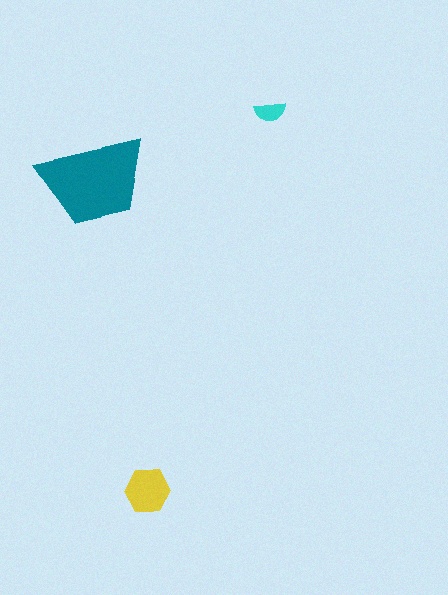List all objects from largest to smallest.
The teal trapezoid, the yellow hexagon, the cyan semicircle.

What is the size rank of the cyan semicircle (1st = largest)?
3rd.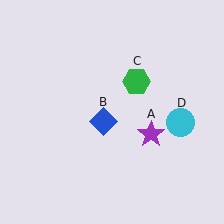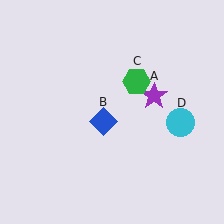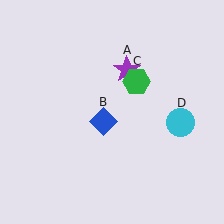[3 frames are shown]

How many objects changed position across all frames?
1 object changed position: purple star (object A).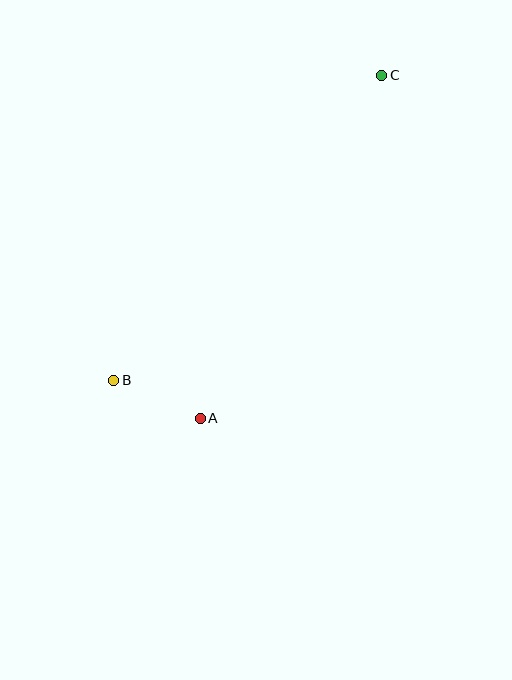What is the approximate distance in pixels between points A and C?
The distance between A and C is approximately 388 pixels.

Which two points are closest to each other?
Points A and B are closest to each other.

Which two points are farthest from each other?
Points B and C are farthest from each other.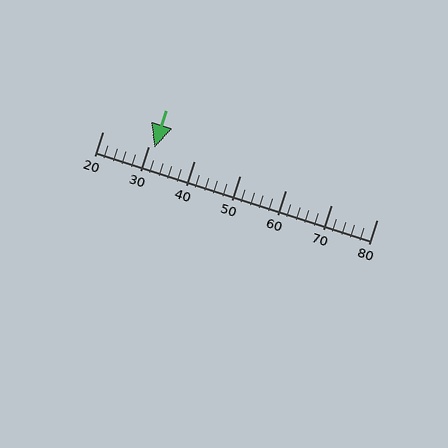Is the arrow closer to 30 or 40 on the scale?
The arrow is closer to 30.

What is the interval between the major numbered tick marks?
The major tick marks are spaced 10 units apart.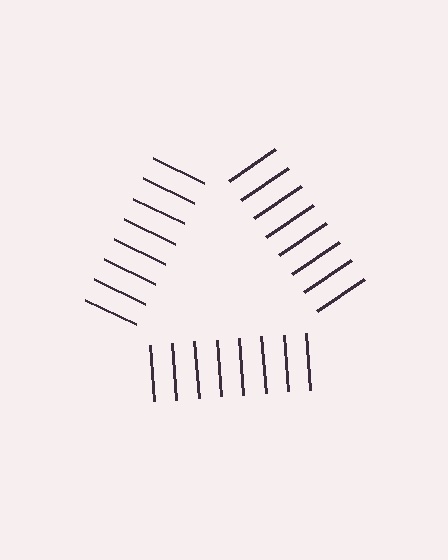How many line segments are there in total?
24 — 8 along each of the 3 edges.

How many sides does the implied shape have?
3 sides — the line-ends trace a triangle.